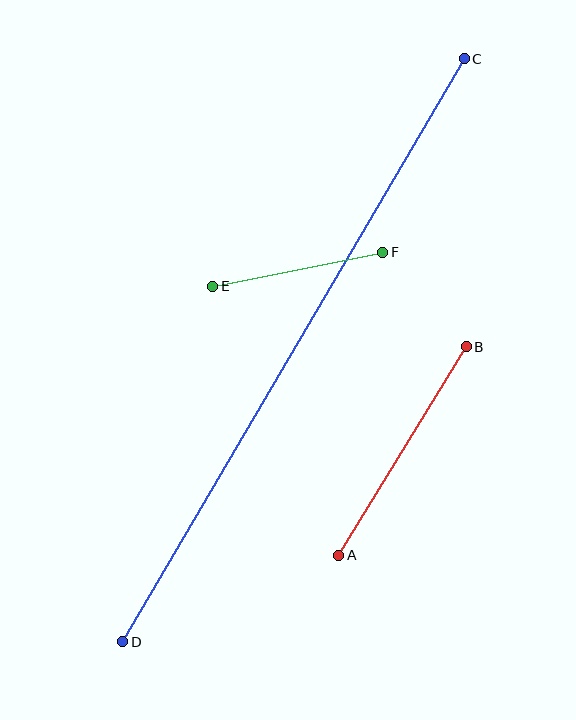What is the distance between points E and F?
The distance is approximately 174 pixels.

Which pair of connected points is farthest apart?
Points C and D are farthest apart.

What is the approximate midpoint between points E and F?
The midpoint is at approximately (298, 269) pixels.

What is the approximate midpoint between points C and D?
The midpoint is at approximately (293, 350) pixels.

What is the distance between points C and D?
The distance is approximately 676 pixels.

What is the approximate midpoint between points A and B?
The midpoint is at approximately (402, 451) pixels.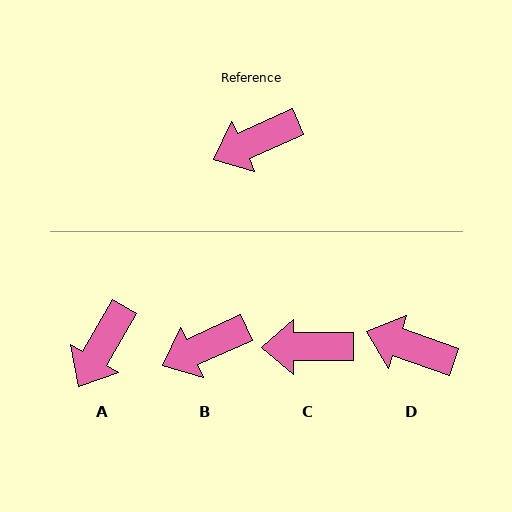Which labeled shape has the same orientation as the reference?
B.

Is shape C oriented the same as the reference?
No, it is off by about 24 degrees.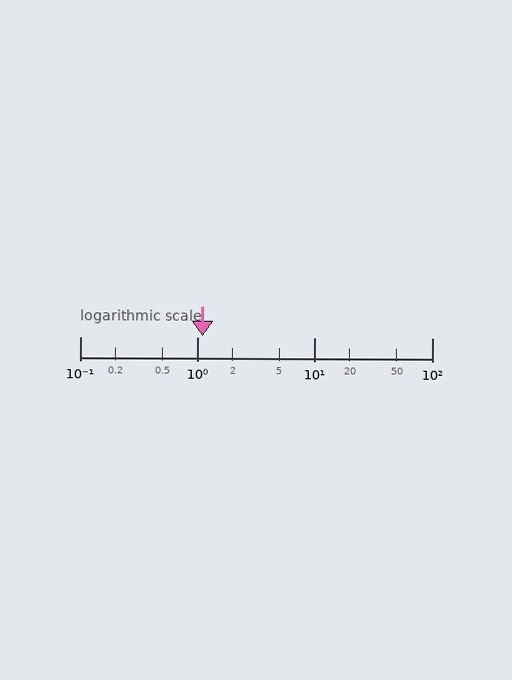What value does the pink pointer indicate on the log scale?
The pointer indicates approximately 1.1.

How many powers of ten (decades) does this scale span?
The scale spans 3 decades, from 0.1 to 100.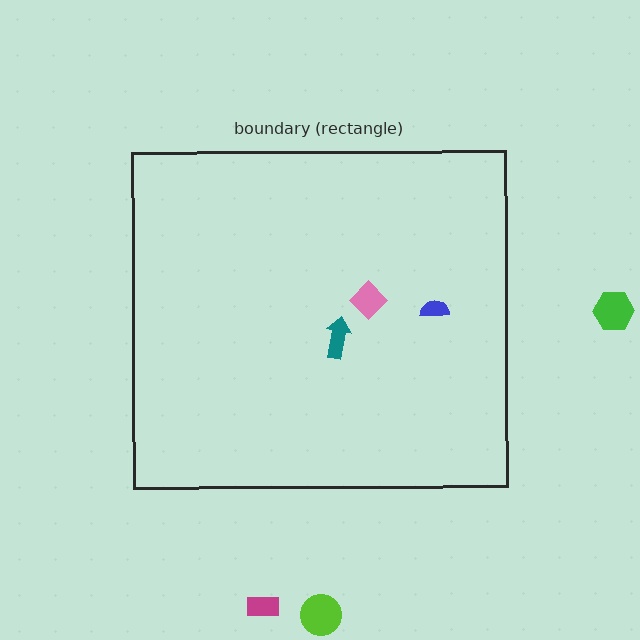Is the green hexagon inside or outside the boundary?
Outside.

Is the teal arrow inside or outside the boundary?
Inside.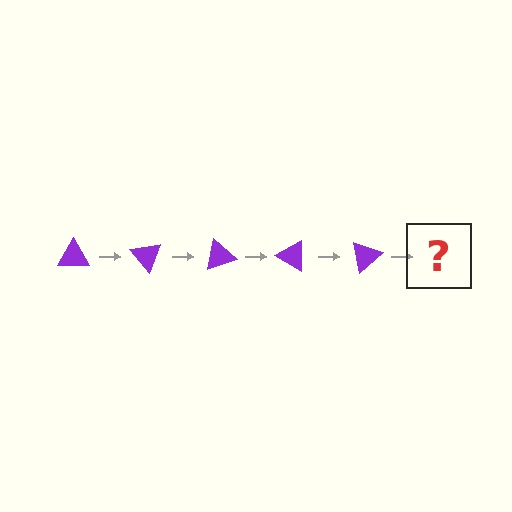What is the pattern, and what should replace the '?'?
The pattern is that the triangle rotates 50 degrees each step. The '?' should be a purple triangle rotated 250 degrees.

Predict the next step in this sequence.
The next step is a purple triangle rotated 250 degrees.